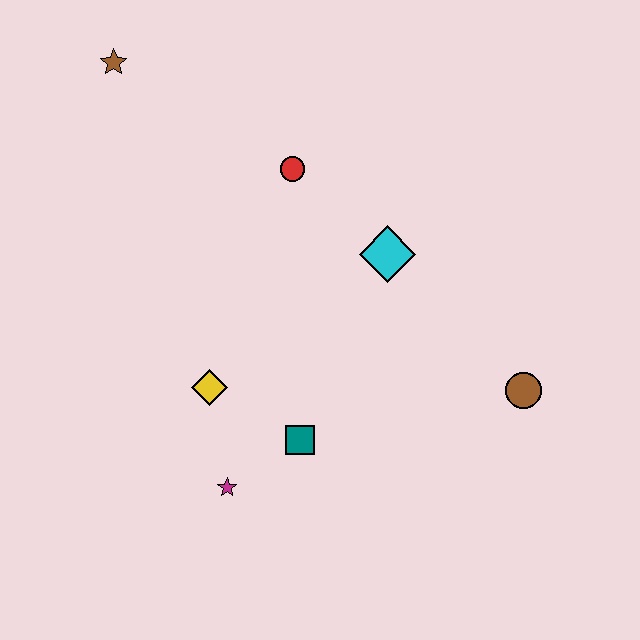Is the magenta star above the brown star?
No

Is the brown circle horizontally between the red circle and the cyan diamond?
No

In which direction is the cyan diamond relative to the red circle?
The cyan diamond is to the right of the red circle.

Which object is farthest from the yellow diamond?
The brown star is farthest from the yellow diamond.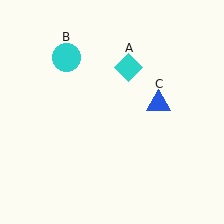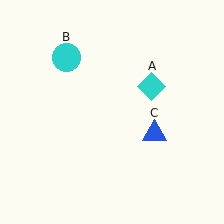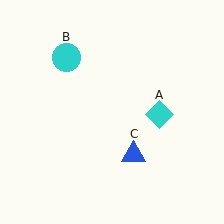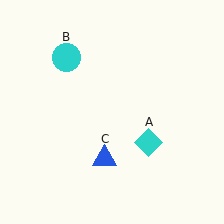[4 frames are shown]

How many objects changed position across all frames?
2 objects changed position: cyan diamond (object A), blue triangle (object C).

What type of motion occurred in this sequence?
The cyan diamond (object A), blue triangle (object C) rotated clockwise around the center of the scene.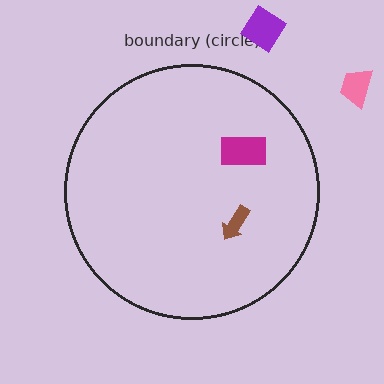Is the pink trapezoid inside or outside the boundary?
Outside.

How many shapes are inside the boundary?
2 inside, 2 outside.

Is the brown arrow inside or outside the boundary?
Inside.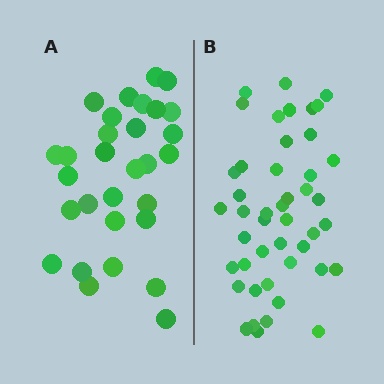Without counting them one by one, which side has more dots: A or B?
Region B (the right region) has more dots.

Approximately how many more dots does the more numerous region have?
Region B has approximately 15 more dots than region A.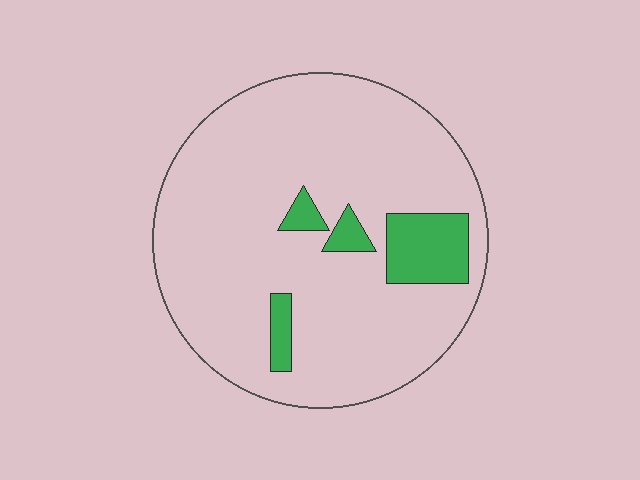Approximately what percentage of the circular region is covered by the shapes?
Approximately 10%.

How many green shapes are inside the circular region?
4.